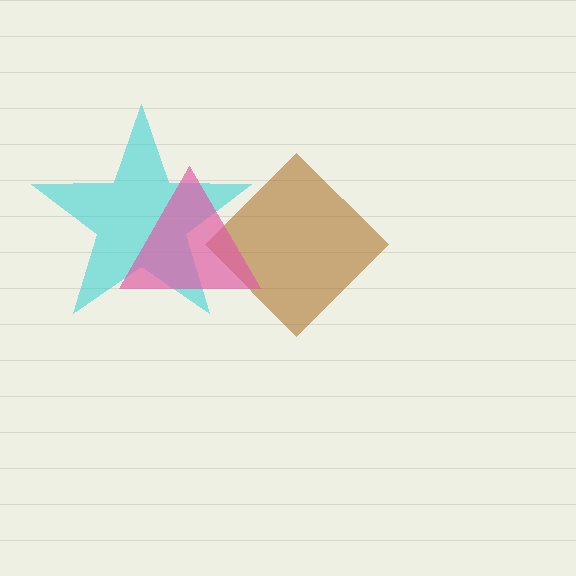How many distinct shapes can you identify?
There are 3 distinct shapes: a cyan star, a brown diamond, a pink triangle.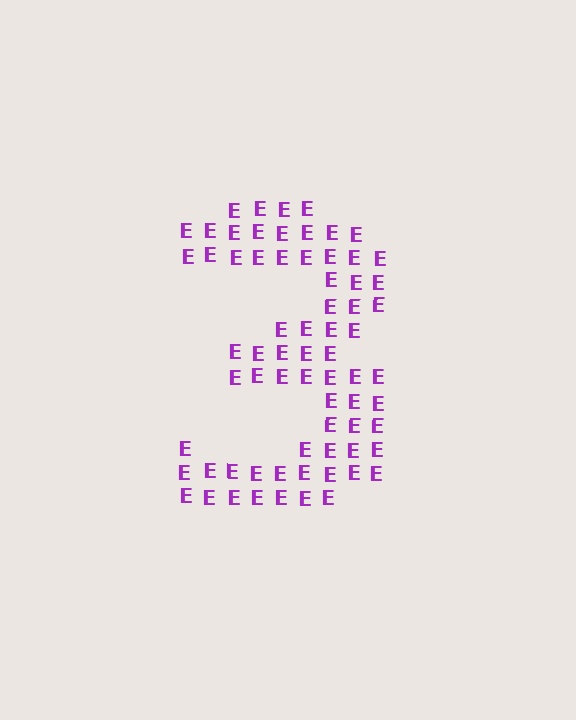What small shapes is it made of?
It is made of small letter E's.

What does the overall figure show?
The overall figure shows the digit 3.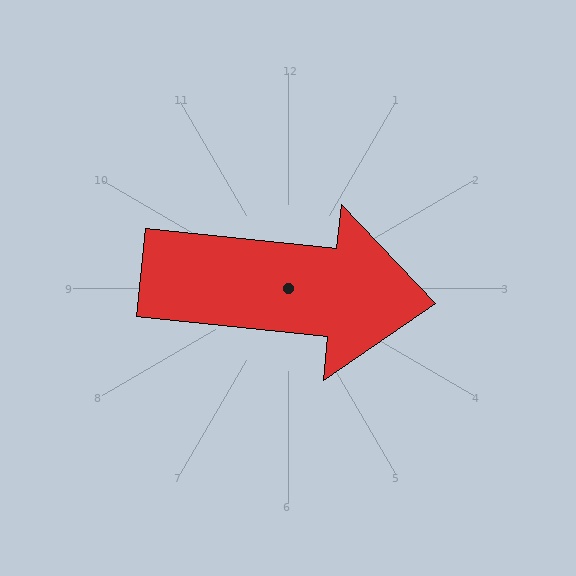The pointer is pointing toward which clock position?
Roughly 3 o'clock.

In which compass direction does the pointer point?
East.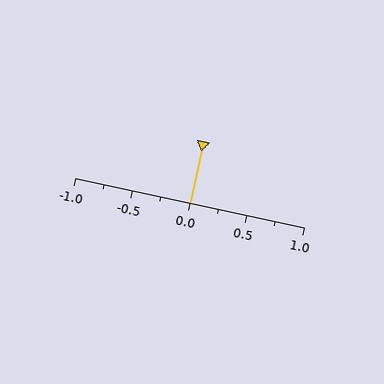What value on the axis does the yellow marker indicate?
The marker indicates approximately 0.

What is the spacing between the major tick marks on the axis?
The major ticks are spaced 0.5 apart.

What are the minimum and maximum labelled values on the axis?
The axis runs from -1.0 to 1.0.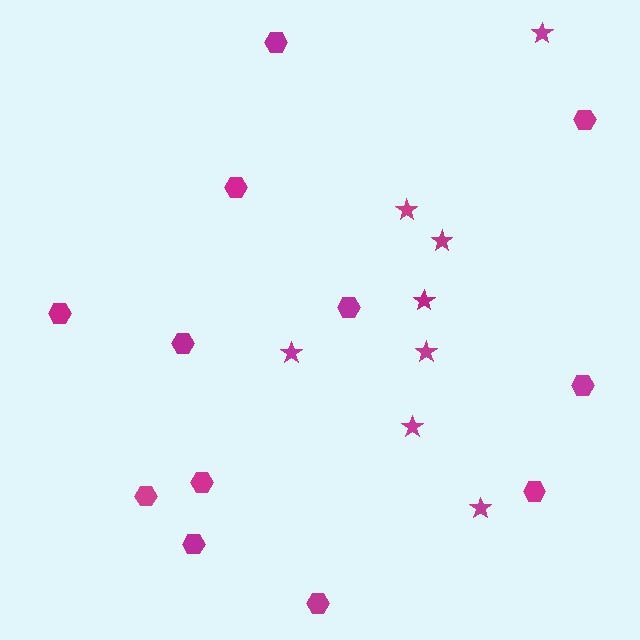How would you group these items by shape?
There are 2 groups: one group of hexagons (12) and one group of stars (8).